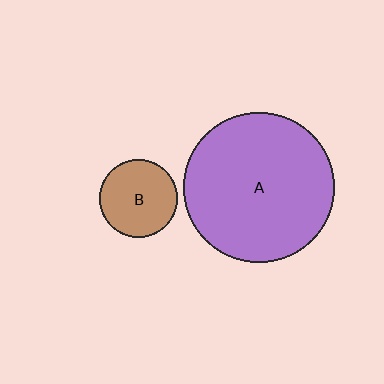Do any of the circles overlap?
No, none of the circles overlap.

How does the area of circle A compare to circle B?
Approximately 3.7 times.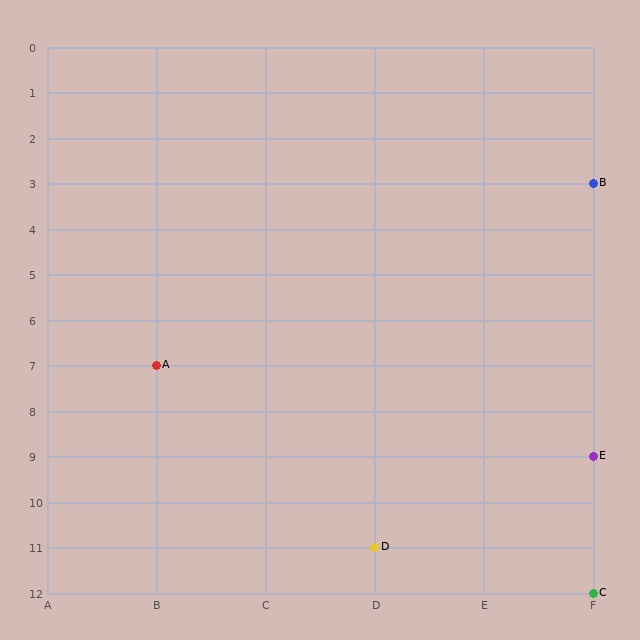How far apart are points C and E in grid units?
Points C and E are 3 rows apart.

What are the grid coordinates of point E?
Point E is at grid coordinates (F, 9).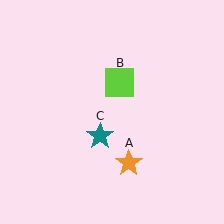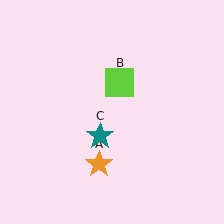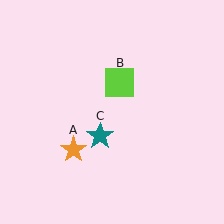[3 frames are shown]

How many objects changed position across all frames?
1 object changed position: orange star (object A).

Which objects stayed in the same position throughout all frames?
Lime square (object B) and teal star (object C) remained stationary.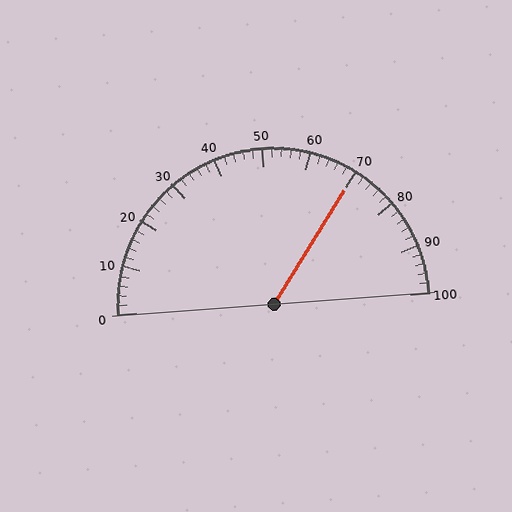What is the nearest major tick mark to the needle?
The nearest major tick mark is 70.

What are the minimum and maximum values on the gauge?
The gauge ranges from 0 to 100.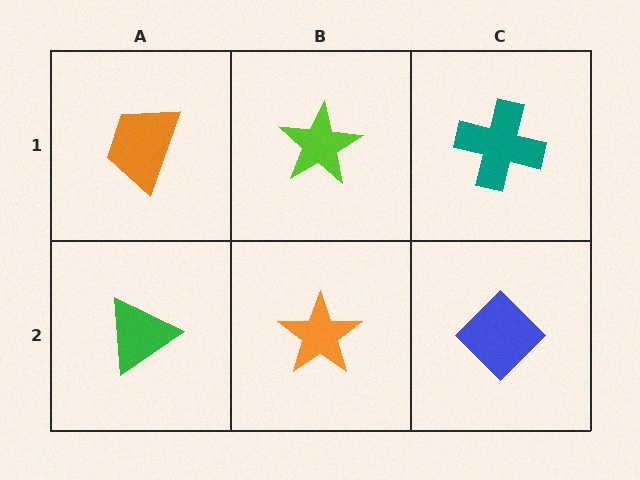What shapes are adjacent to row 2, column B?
A lime star (row 1, column B), a green triangle (row 2, column A), a blue diamond (row 2, column C).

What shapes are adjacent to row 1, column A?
A green triangle (row 2, column A), a lime star (row 1, column B).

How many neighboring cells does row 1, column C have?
2.